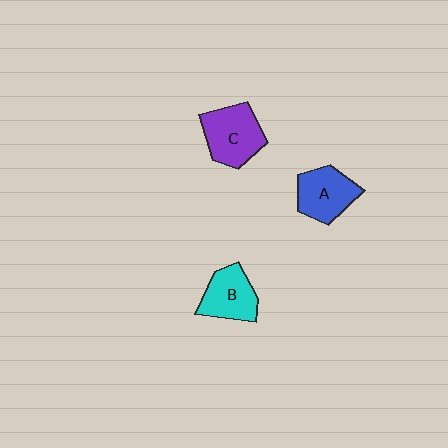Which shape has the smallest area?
Shape B (cyan).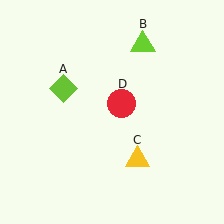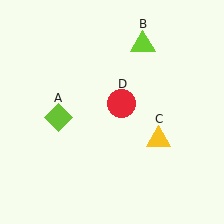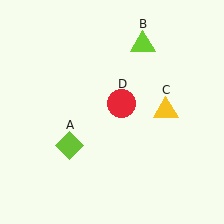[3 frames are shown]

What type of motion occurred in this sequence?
The lime diamond (object A), yellow triangle (object C) rotated counterclockwise around the center of the scene.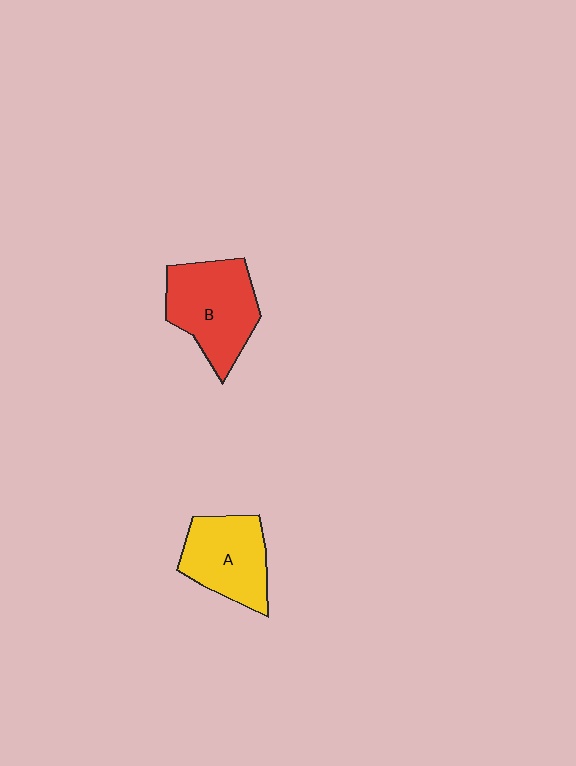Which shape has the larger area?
Shape B (red).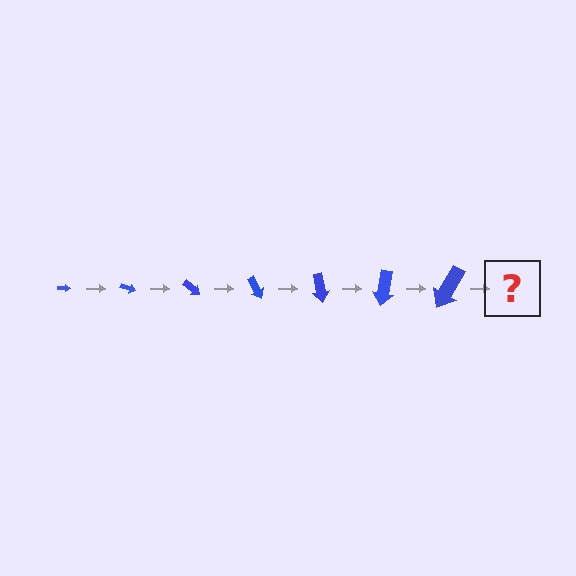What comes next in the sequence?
The next element should be an arrow, larger than the previous one and rotated 140 degrees from the start.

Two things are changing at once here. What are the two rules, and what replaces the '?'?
The two rules are that the arrow grows larger each step and it rotates 20 degrees each step. The '?' should be an arrow, larger than the previous one and rotated 140 degrees from the start.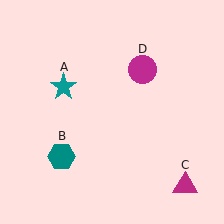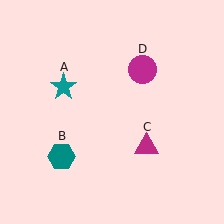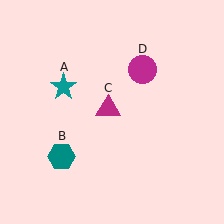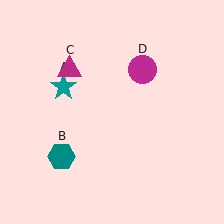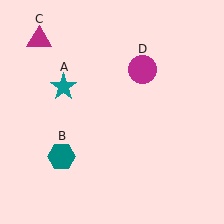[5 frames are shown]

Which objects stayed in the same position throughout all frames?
Teal star (object A) and teal hexagon (object B) and magenta circle (object D) remained stationary.